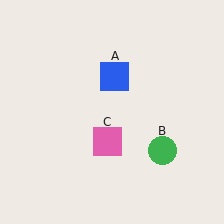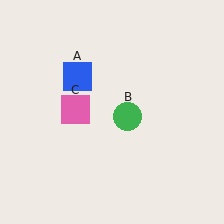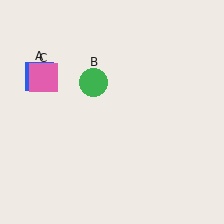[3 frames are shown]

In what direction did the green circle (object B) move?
The green circle (object B) moved up and to the left.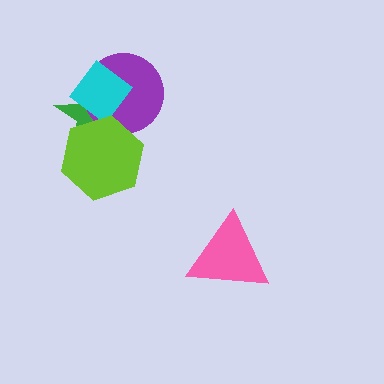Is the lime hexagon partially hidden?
No, no other shape covers it.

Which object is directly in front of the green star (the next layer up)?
The purple circle is directly in front of the green star.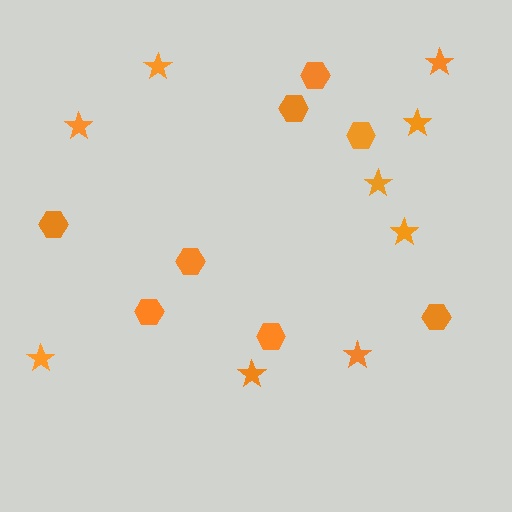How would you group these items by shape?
There are 2 groups: one group of stars (9) and one group of hexagons (8).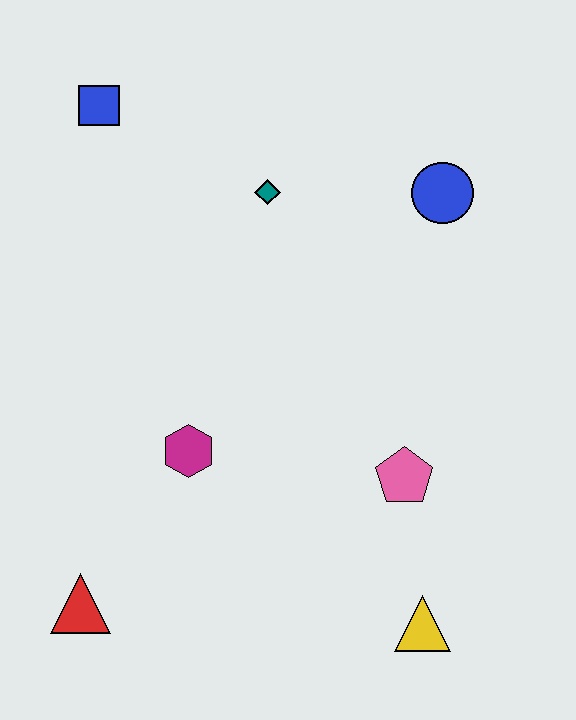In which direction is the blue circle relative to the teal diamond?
The blue circle is to the right of the teal diamond.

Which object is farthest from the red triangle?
The blue circle is farthest from the red triangle.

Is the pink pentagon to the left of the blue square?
No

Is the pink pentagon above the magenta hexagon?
No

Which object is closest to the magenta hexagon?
The red triangle is closest to the magenta hexagon.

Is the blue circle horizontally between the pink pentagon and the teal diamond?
No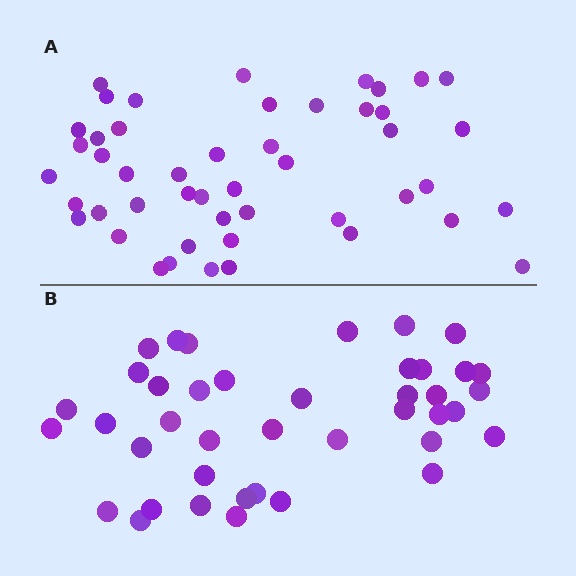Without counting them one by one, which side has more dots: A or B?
Region A (the top region) has more dots.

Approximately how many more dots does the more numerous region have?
Region A has roughly 8 or so more dots than region B.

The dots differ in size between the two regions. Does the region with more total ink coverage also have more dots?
No. Region B has more total ink coverage because its dots are larger, but region A actually contains more individual dots. Total area can be misleading — the number of items is what matters here.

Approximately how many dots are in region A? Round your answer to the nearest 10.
About 50 dots. (The exact count is 48, which rounds to 50.)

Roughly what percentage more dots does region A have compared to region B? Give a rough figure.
About 15% more.